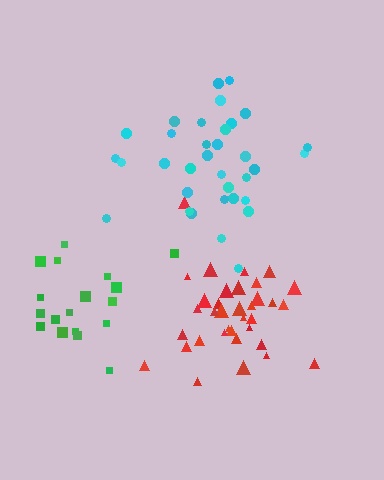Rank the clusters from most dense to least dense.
red, cyan, green.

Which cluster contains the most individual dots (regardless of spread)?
Red (35).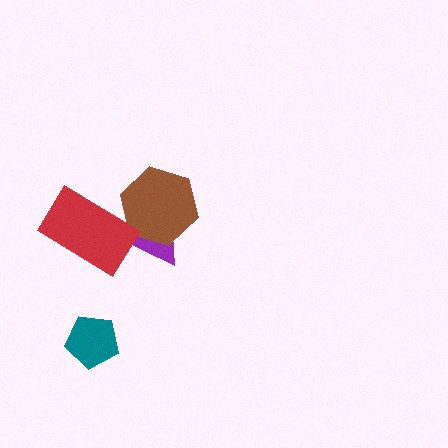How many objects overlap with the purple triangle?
2 objects overlap with the purple triangle.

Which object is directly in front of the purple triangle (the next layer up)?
The brown hexagon is directly in front of the purple triangle.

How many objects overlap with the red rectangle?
2 objects overlap with the red rectangle.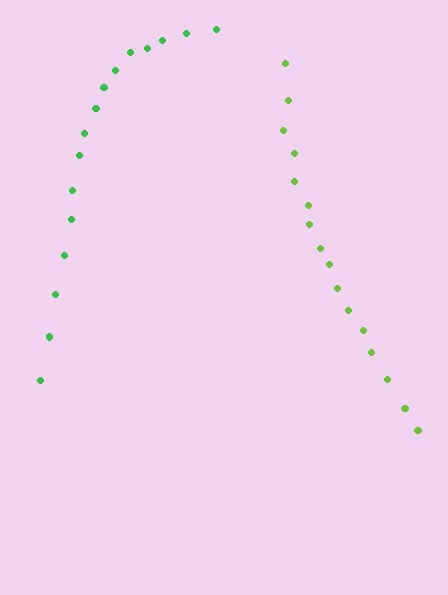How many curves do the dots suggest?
There are 2 distinct paths.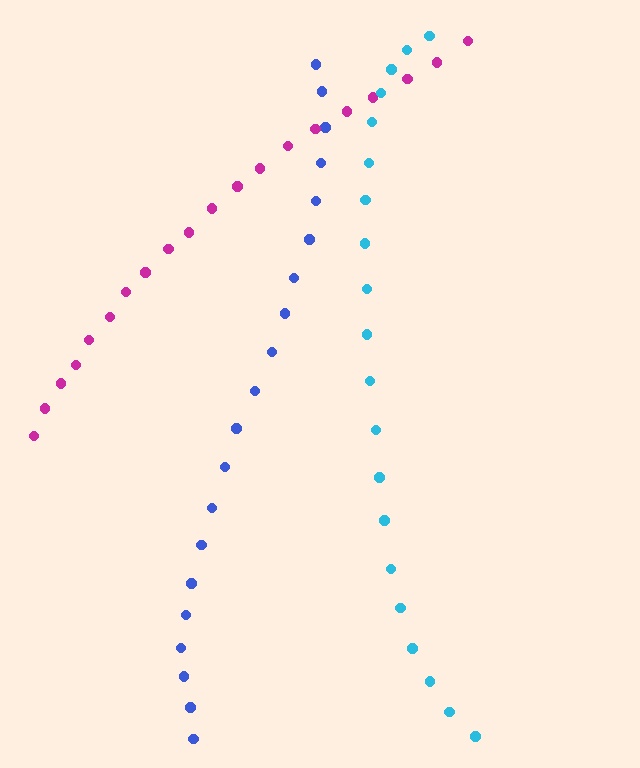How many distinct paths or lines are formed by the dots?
There are 3 distinct paths.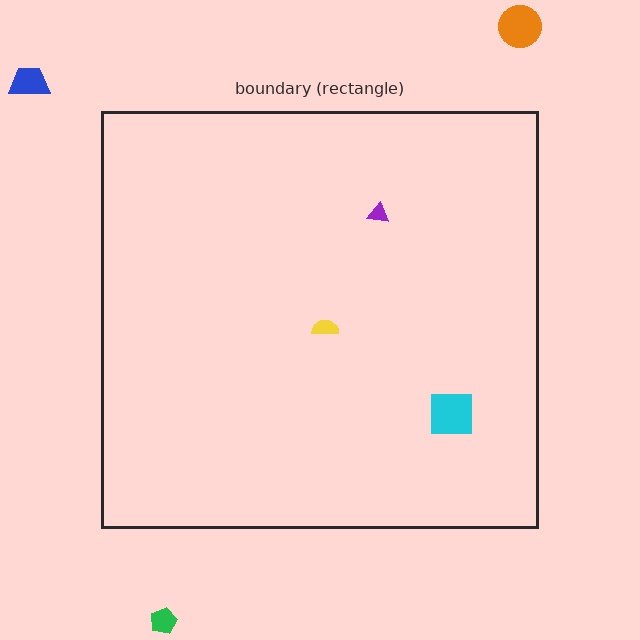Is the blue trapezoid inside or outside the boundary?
Outside.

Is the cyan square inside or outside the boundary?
Inside.